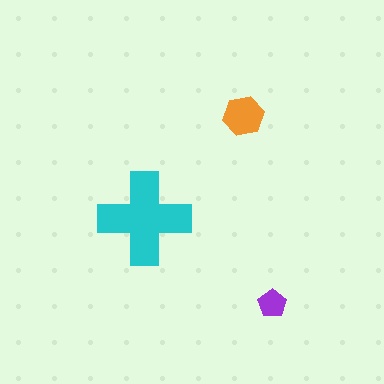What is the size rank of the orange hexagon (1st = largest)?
2nd.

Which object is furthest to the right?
The purple pentagon is rightmost.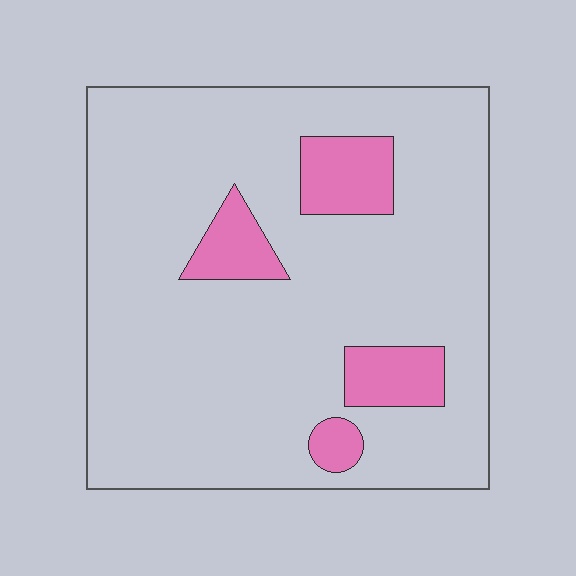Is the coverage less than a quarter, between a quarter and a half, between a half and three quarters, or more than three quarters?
Less than a quarter.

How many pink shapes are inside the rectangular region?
4.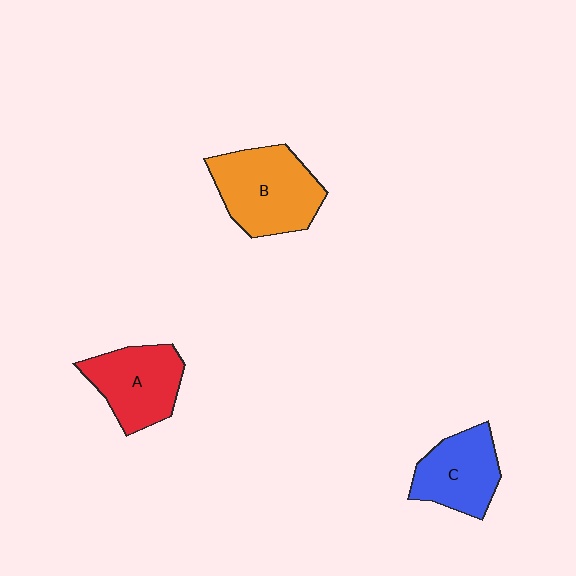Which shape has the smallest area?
Shape C (blue).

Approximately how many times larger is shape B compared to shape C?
Approximately 1.3 times.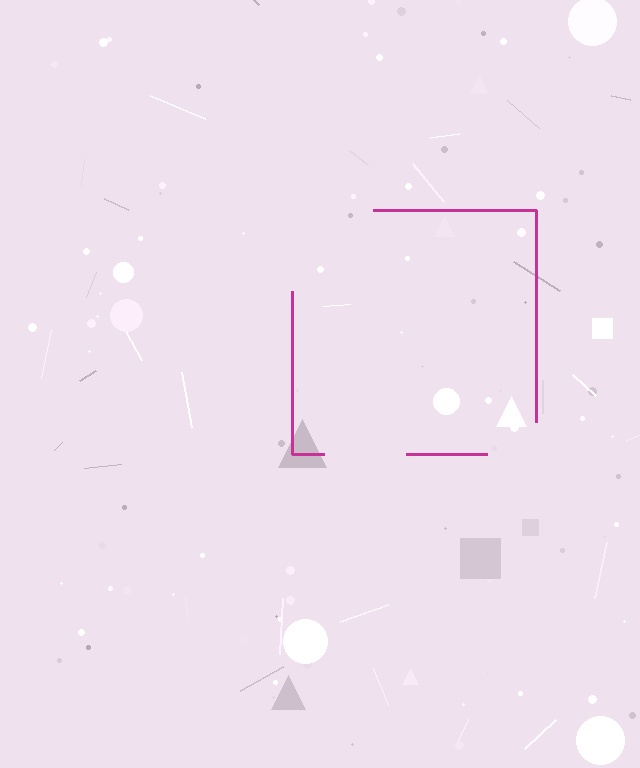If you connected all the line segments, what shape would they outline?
They would outline a square.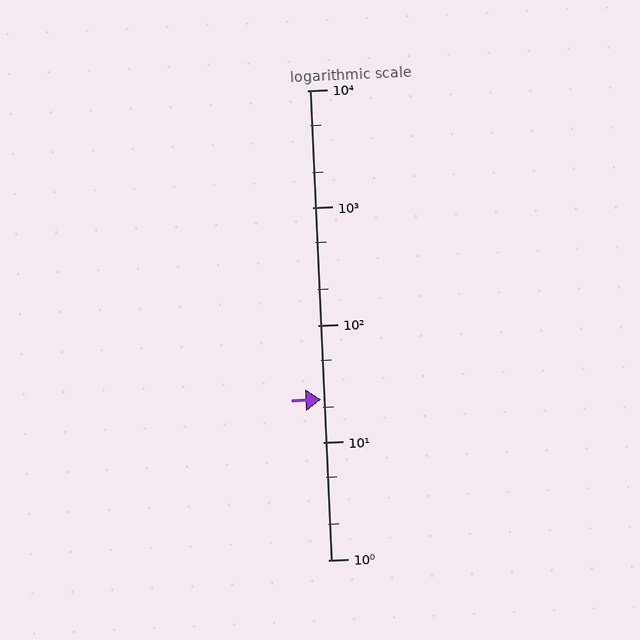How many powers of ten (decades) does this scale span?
The scale spans 4 decades, from 1 to 10000.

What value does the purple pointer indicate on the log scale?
The pointer indicates approximately 23.